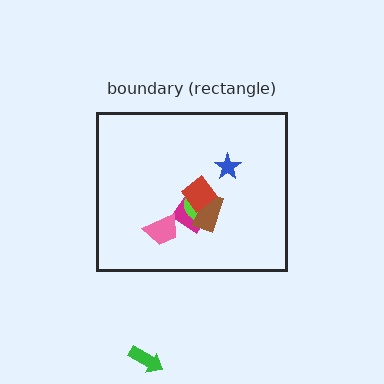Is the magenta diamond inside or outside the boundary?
Inside.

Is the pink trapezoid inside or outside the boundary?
Inside.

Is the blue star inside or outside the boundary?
Inside.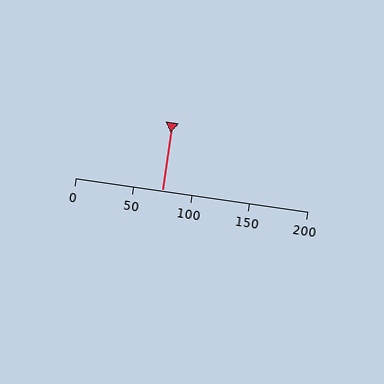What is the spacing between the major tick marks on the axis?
The major ticks are spaced 50 apart.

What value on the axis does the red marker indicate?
The marker indicates approximately 75.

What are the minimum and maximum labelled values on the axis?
The axis runs from 0 to 200.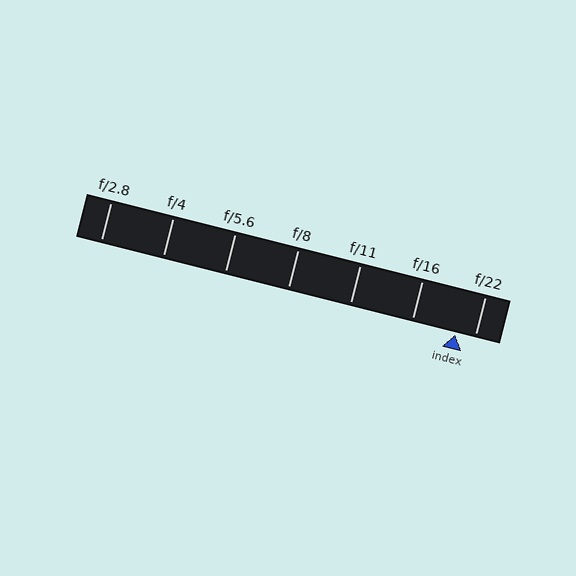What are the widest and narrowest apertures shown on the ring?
The widest aperture shown is f/2.8 and the narrowest is f/22.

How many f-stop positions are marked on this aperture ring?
There are 7 f-stop positions marked.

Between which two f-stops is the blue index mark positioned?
The index mark is between f/16 and f/22.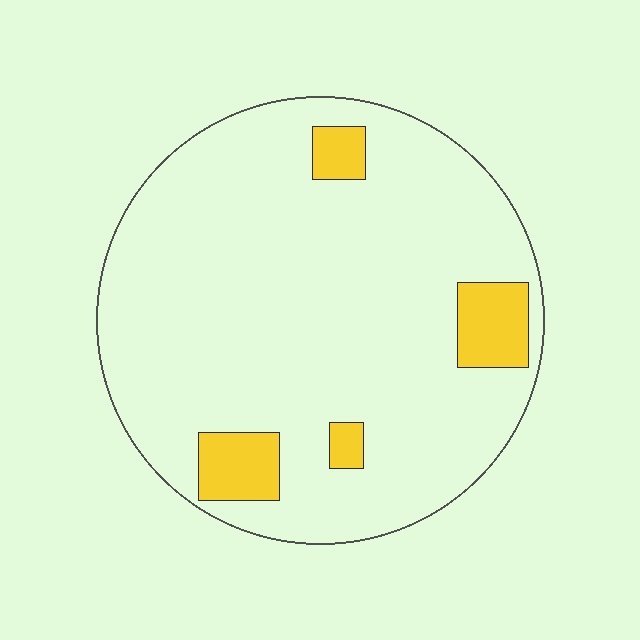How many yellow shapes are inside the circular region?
4.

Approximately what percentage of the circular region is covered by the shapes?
Approximately 10%.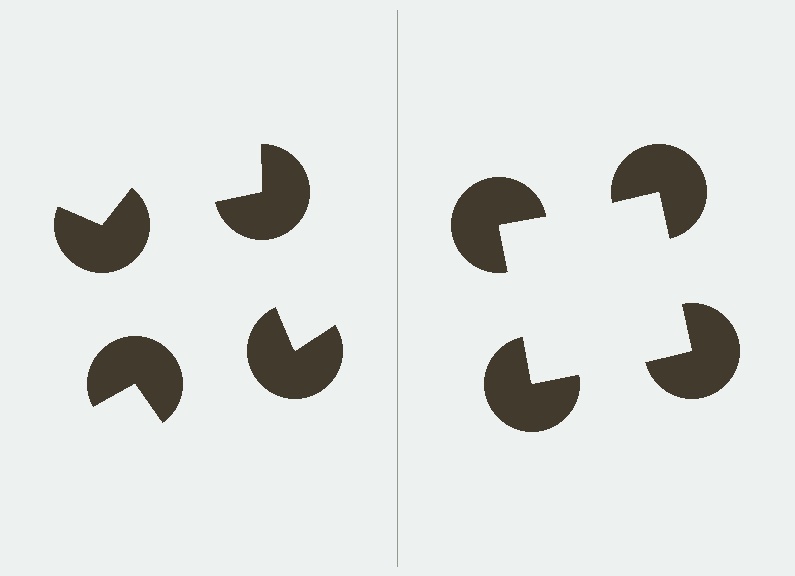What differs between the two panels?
The pac-man discs are positioned identically on both sides; only the wedge orientations differ. On the right they align to a square; on the left they are misaligned.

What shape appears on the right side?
An illusory square.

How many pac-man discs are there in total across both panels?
8 — 4 on each side.